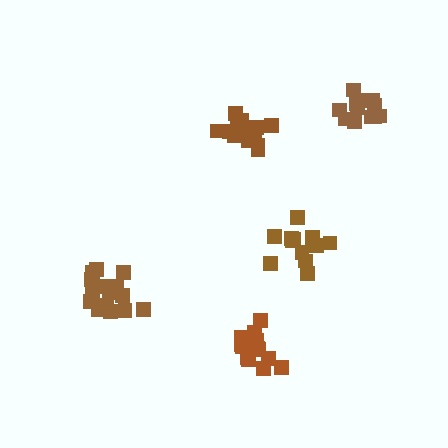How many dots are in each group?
Group 1: 17 dots, Group 2: 12 dots, Group 3: 12 dots, Group 4: 16 dots, Group 5: 17 dots (74 total).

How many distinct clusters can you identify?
There are 5 distinct clusters.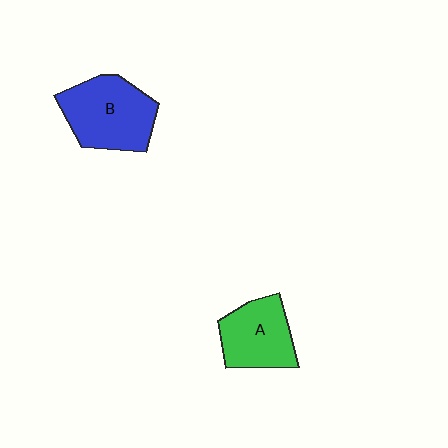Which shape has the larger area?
Shape B (blue).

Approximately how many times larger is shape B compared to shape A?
Approximately 1.3 times.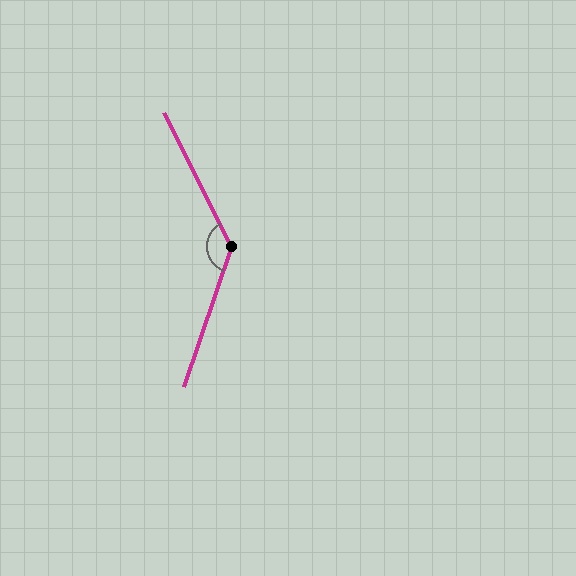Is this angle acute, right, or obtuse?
It is obtuse.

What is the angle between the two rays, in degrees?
Approximately 134 degrees.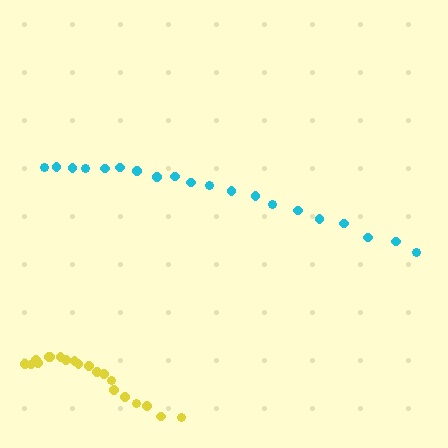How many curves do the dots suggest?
There are 2 distinct paths.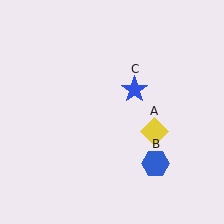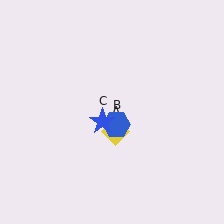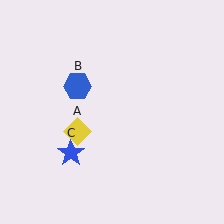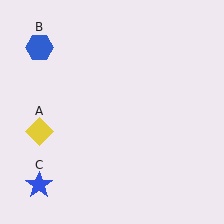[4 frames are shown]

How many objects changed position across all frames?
3 objects changed position: yellow diamond (object A), blue hexagon (object B), blue star (object C).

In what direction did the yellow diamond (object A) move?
The yellow diamond (object A) moved left.